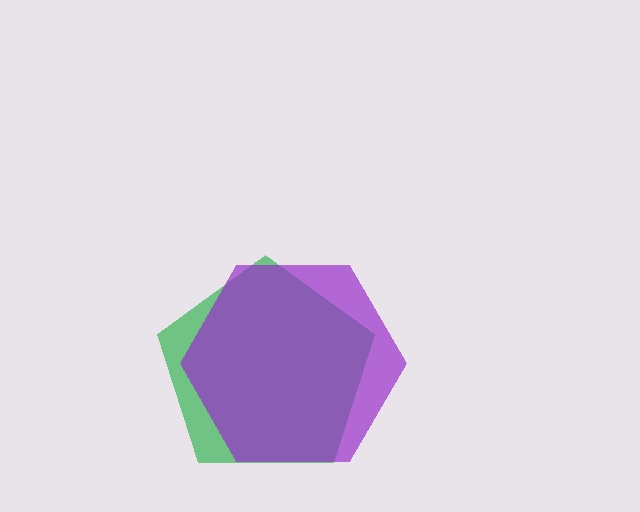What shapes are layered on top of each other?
The layered shapes are: a green pentagon, a purple hexagon.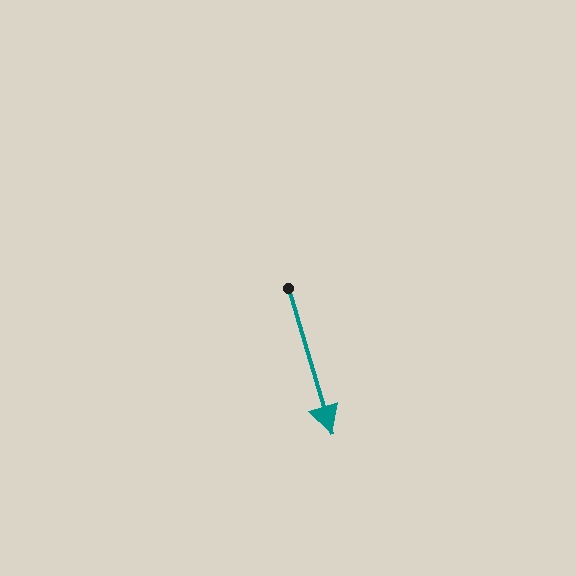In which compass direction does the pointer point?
South.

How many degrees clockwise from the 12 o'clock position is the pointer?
Approximately 163 degrees.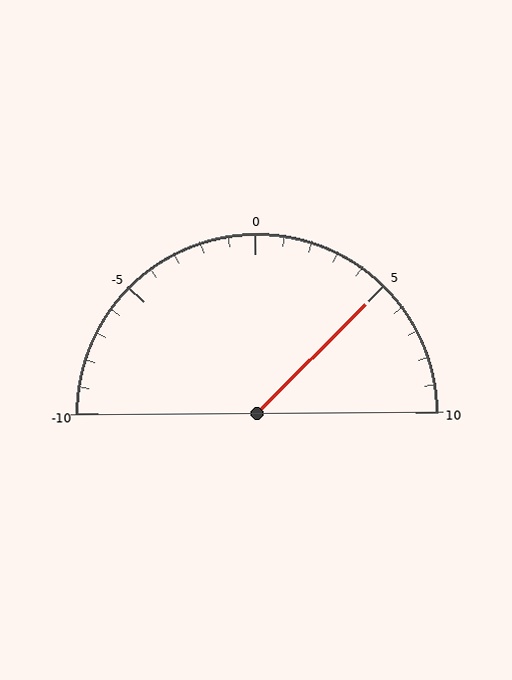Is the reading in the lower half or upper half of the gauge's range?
The reading is in the upper half of the range (-10 to 10).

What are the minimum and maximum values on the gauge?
The gauge ranges from -10 to 10.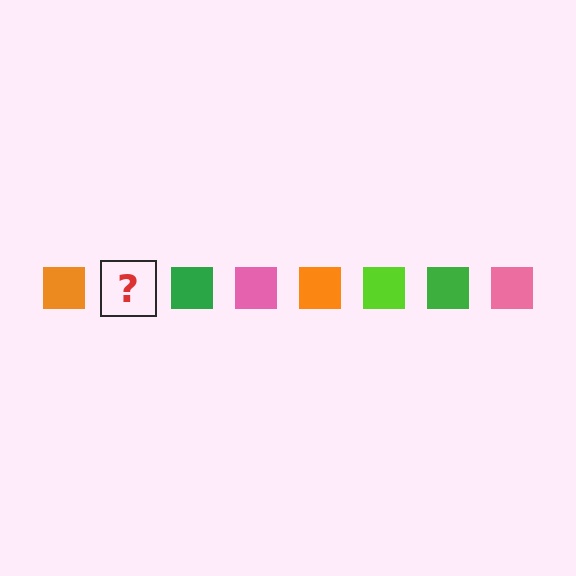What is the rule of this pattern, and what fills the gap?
The rule is that the pattern cycles through orange, lime, green, pink squares. The gap should be filled with a lime square.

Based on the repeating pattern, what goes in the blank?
The blank should be a lime square.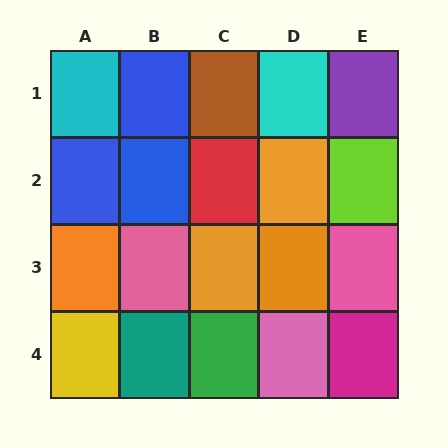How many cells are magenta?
1 cell is magenta.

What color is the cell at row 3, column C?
Orange.